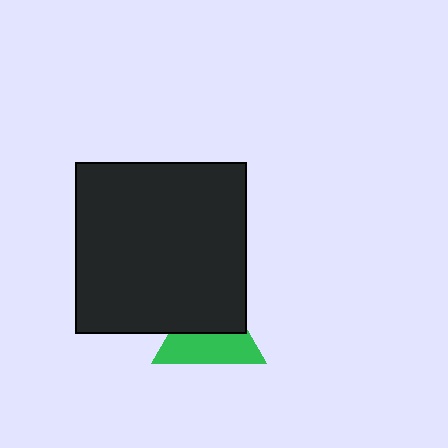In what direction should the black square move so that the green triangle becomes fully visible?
The black square should move up. That is the shortest direction to clear the overlap and leave the green triangle fully visible.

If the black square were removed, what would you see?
You would see the complete green triangle.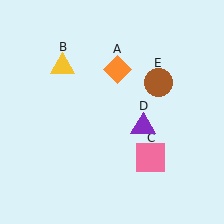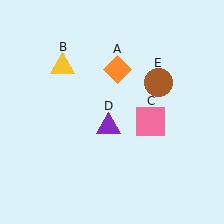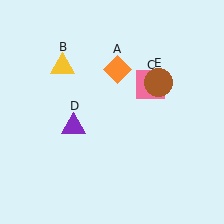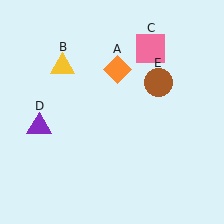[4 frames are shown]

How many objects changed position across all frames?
2 objects changed position: pink square (object C), purple triangle (object D).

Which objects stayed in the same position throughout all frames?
Orange diamond (object A) and yellow triangle (object B) and brown circle (object E) remained stationary.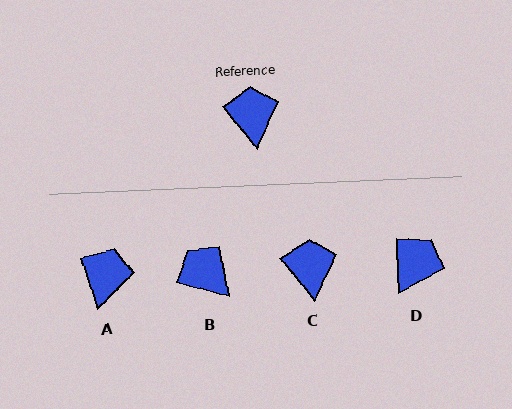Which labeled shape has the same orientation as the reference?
C.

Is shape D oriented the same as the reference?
No, it is off by about 37 degrees.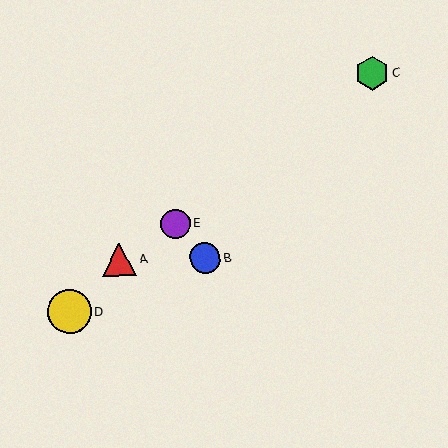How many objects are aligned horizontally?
2 objects (A, B) are aligned horizontally.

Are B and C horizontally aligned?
No, B is at y≈258 and C is at y≈73.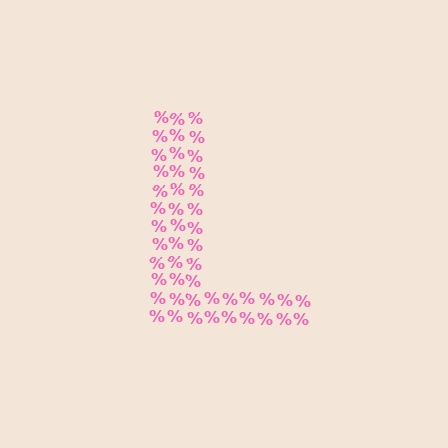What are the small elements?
The small elements are percent signs.